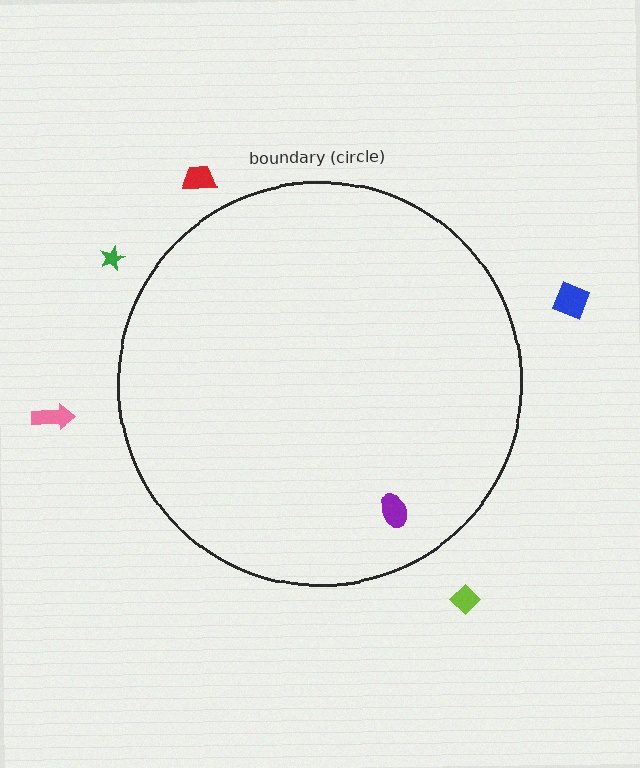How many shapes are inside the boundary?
1 inside, 5 outside.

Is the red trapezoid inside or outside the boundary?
Outside.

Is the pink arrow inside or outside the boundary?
Outside.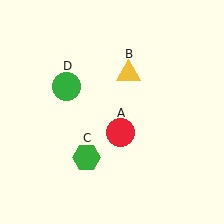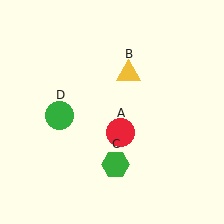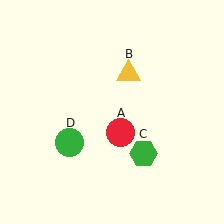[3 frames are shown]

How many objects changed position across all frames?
2 objects changed position: green hexagon (object C), green circle (object D).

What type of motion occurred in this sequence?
The green hexagon (object C), green circle (object D) rotated counterclockwise around the center of the scene.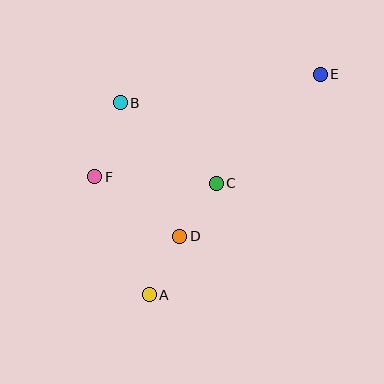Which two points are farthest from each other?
Points A and E are farthest from each other.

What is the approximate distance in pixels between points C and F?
The distance between C and F is approximately 122 pixels.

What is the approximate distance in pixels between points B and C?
The distance between B and C is approximately 126 pixels.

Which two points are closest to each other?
Points C and D are closest to each other.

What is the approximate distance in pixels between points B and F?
The distance between B and F is approximately 78 pixels.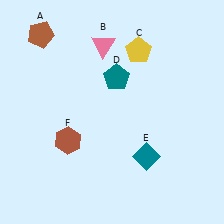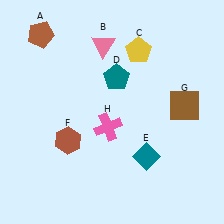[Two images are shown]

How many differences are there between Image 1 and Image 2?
There are 2 differences between the two images.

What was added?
A brown square (G), a pink cross (H) were added in Image 2.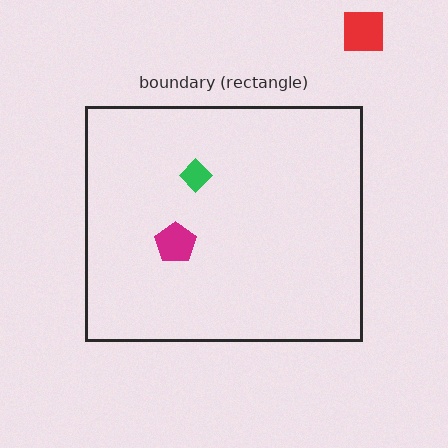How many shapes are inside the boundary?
2 inside, 1 outside.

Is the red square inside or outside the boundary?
Outside.